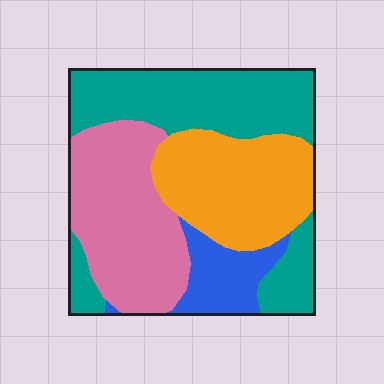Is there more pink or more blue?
Pink.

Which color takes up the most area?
Teal, at roughly 35%.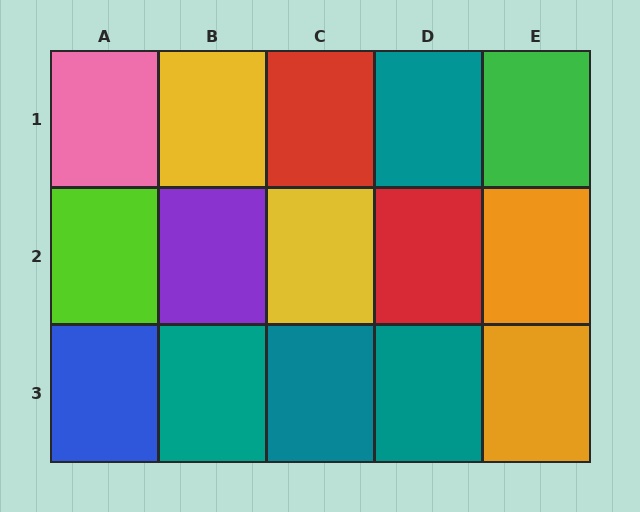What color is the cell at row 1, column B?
Yellow.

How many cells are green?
1 cell is green.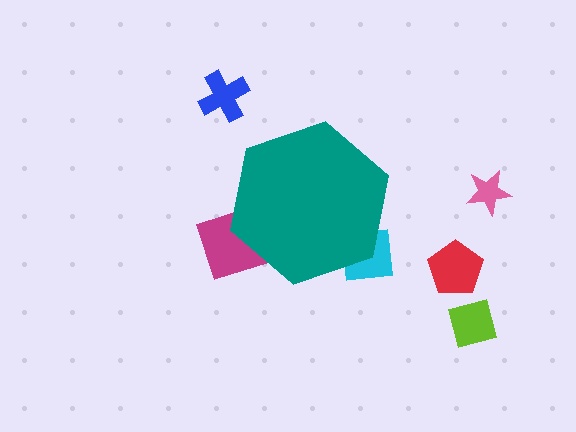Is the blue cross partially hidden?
No, the blue cross is fully visible.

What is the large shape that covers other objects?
A teal hexagon.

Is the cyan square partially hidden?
Yes, the cyan square is partially hidden behind the teal hexagon.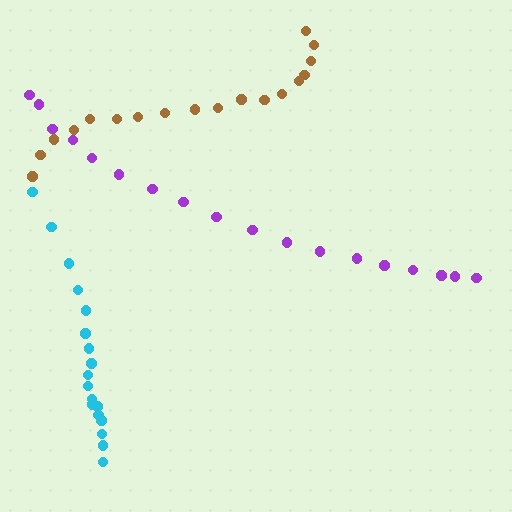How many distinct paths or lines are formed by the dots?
There are 3 distinct paths.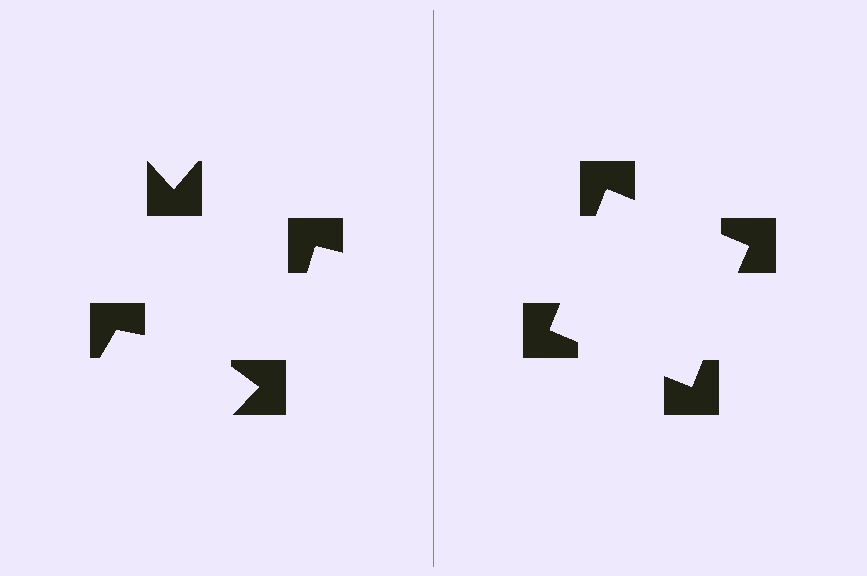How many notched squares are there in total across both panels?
8 — 4 on each side.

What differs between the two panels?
The notched squares are positioned identically on both sides; only the wedge orientations differ. On the right they align to a square; on the left they are misaligned.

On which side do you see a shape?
An illusory square appears on the right side. On the left side the wedge cuts are rotated, so no coherent shape forms.